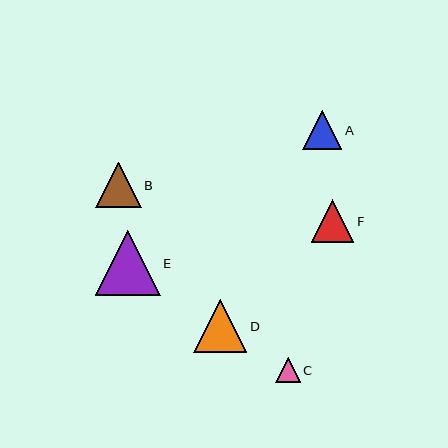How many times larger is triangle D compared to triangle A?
Triangle D is approximately 1.4 times the size of triangle A.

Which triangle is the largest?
Triangle E is the largest with a size of approximately 65 pixels.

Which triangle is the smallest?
Triangle C is the smallest with a size of approximately 25 pixels.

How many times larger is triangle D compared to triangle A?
Triangle D is approximately 1.4 times the size of triangle A.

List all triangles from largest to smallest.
From largest to smallest: E, D, B, F, A, C.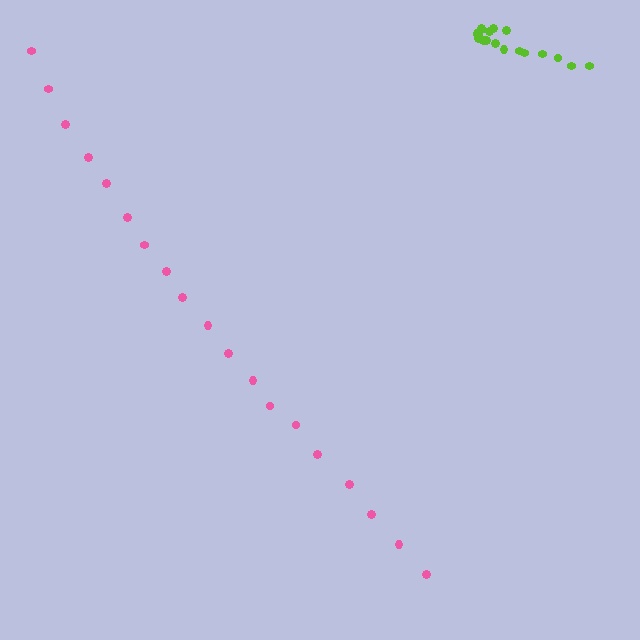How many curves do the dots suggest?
There are 2 distinct paths.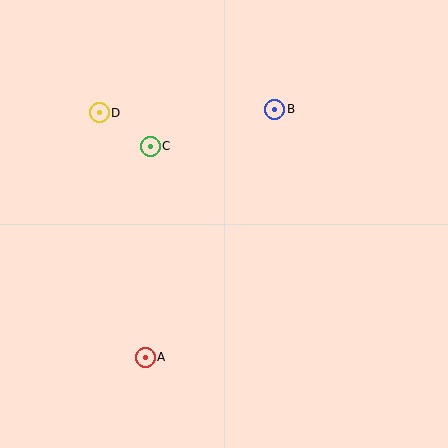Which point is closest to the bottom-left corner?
Point A is closest to the bottom-left corner.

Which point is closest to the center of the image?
Point C at (150, 146) is closest to the center.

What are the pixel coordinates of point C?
Point C is at (150, 146).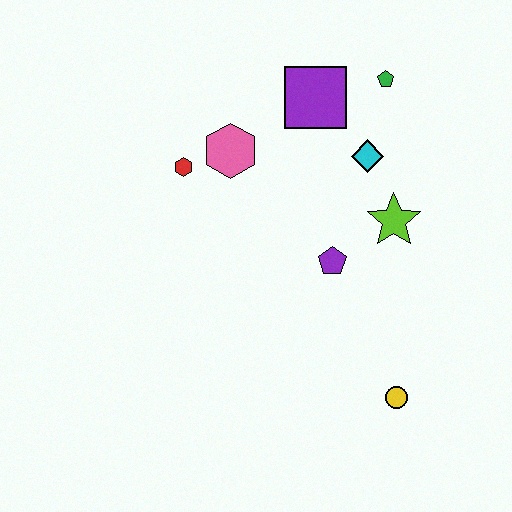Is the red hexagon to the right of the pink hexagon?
No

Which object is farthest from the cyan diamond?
The yellow circle is farthest from the cyan diamond.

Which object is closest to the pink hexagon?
The red hexagon is closest to the pink hexagon.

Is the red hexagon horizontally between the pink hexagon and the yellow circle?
No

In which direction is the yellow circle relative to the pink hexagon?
The yellow circle is below the pink hexagon.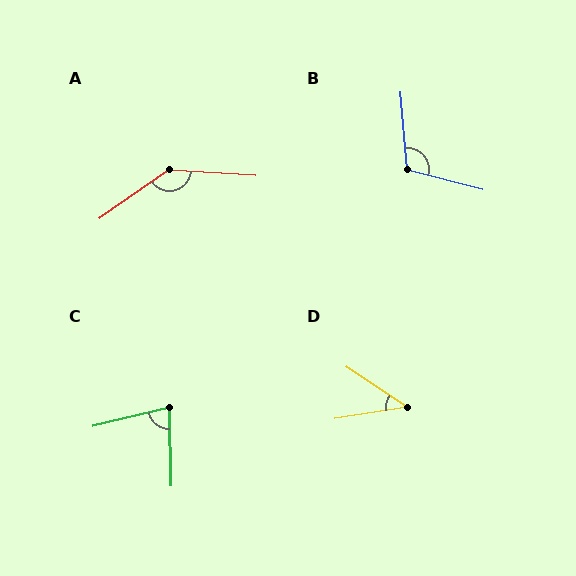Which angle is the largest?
A, at approximately 142 degrees.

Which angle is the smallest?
D, at approximately 43 degrees.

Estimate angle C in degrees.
Approximately 77 degrees.